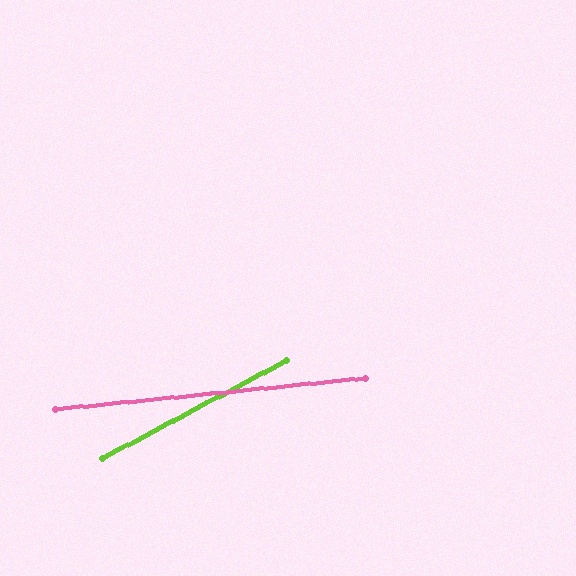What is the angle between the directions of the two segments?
Approximately 22 degrees.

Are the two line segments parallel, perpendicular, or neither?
Neither parallel nor perpendicular — they differ by about 22°.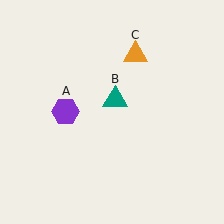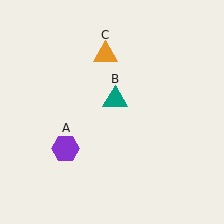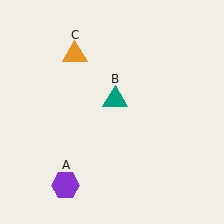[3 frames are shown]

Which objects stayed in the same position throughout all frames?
Teal triangle (object B) remained stationary.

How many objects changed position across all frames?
2 objects changed position: purple hexagon (object A), orange triangle (object C).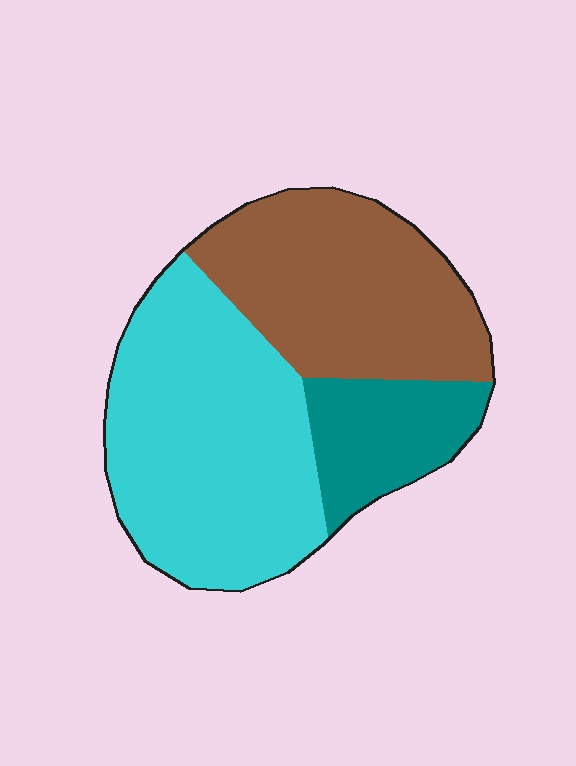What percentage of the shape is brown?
Brown takes up about three eighths (3/8) of the shape.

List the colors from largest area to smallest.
From largest to smallest: cyan, brown, teal.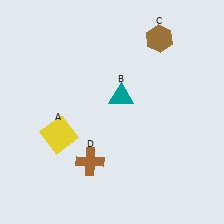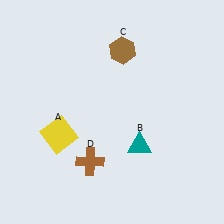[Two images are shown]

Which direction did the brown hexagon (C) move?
The brown hexagon (C) moved left.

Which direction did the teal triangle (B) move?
The teal triangle (B) moved down.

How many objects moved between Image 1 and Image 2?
2 objects moved between the two images.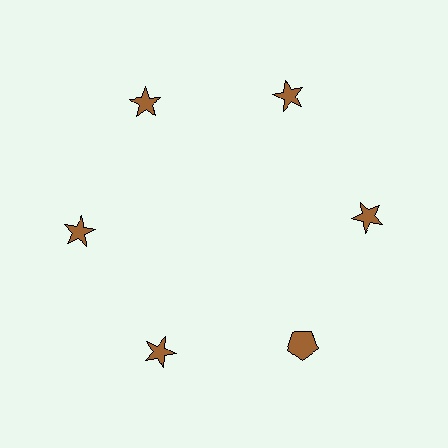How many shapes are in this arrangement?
There are 6 shapes arranged in a ring pattern.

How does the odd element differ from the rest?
It has a different shape: pentagon instead of star.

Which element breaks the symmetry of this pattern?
The brown pentagon at roughly the 5 o'clock position breaks the symmetry. All other shapes are brown stars.